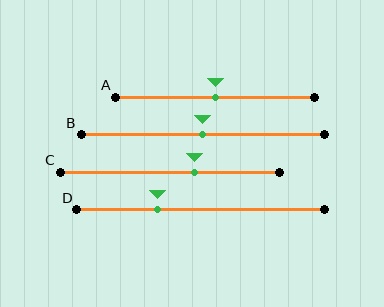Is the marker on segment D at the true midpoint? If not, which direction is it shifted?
No, the marker on segment D is shifted to the left by about 17% of the segment length.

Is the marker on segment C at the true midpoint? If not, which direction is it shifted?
No, the marker on segment C is shifted to the right by about 11% of the segment length.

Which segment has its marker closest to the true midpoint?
Segment A has its marker closest to the true midpoint.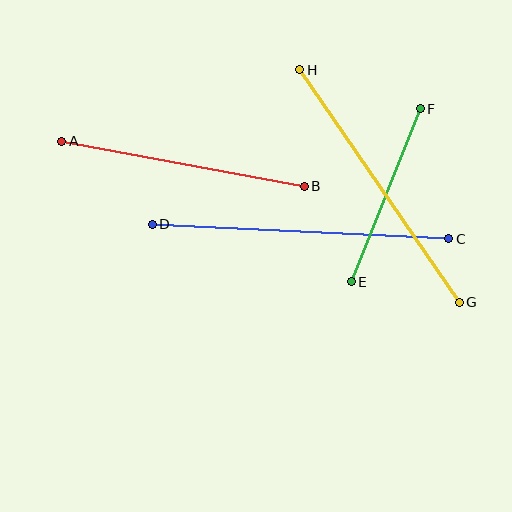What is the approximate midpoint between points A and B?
The midpoint is at approximately (183, 164) pixels.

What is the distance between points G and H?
The distance is approximately 282 pixels.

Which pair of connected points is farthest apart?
Points C and D are farthest apart.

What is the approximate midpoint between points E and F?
The midpoint is at approximately (386, 195) pixels.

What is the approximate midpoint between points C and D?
The midpoint is at approximately (301, 231) pixels.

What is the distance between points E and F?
The distance is approximately 186 pixels.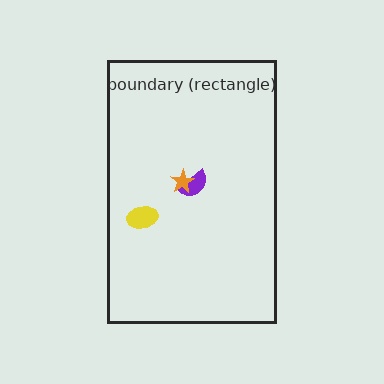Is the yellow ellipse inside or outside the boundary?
Inside.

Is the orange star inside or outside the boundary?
Inside.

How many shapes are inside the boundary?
3 inside, 0 outside.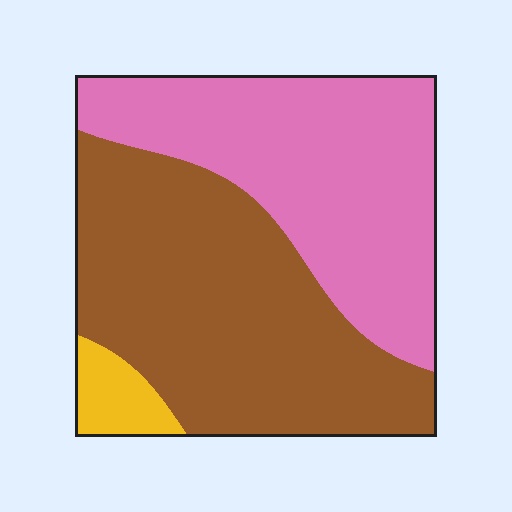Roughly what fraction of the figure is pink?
Pink takes up about two fifths (2/5) of the figure.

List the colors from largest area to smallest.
From largest to smallest: brown, pink, yellow.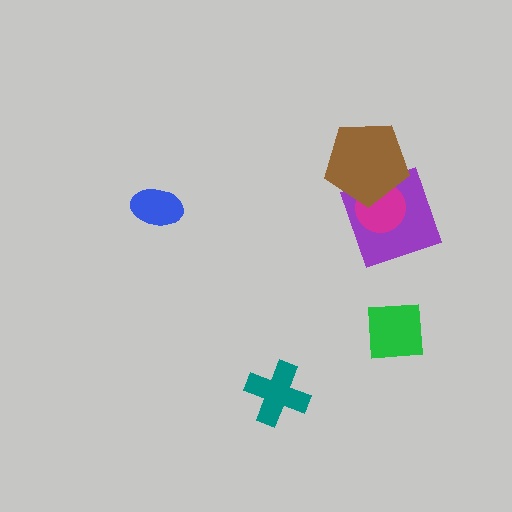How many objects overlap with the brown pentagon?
2 objects overlap with the brown pentagon.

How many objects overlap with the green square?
0 objects overlap with the green square.